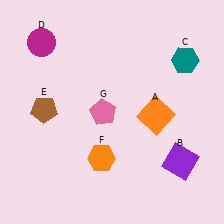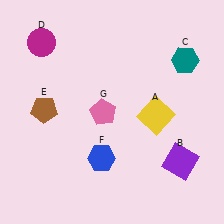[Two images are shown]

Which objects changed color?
A changed from orange to yellow. F changed from orange to blue.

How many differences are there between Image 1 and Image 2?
There are 2 differences between the two images.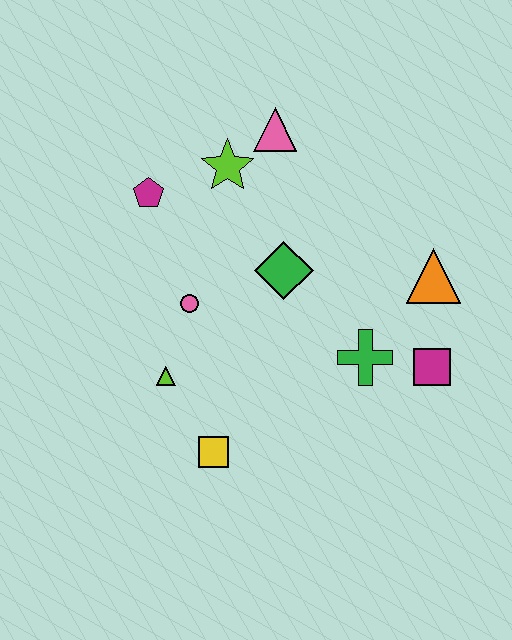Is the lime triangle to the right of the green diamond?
No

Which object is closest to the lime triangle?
The pink circle is closest to the lime triangle.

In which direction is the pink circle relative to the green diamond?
The pink circle is to the left of the green diamond.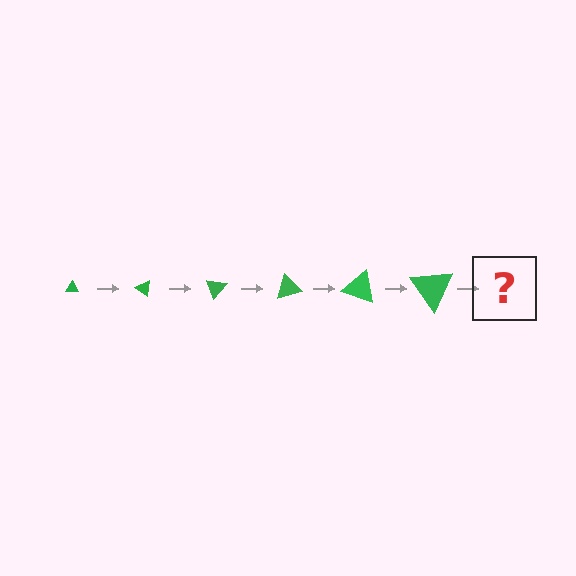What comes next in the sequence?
The next element should be a triangle, larger than the previous one and rotated 210 degrees from the start.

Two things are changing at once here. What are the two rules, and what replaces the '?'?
The two rules are that the triangle grows larger each step and it rotates 35 degrees each step. The '?' should be a triangle, larger than the previous one and rotated 210 degrees from the start.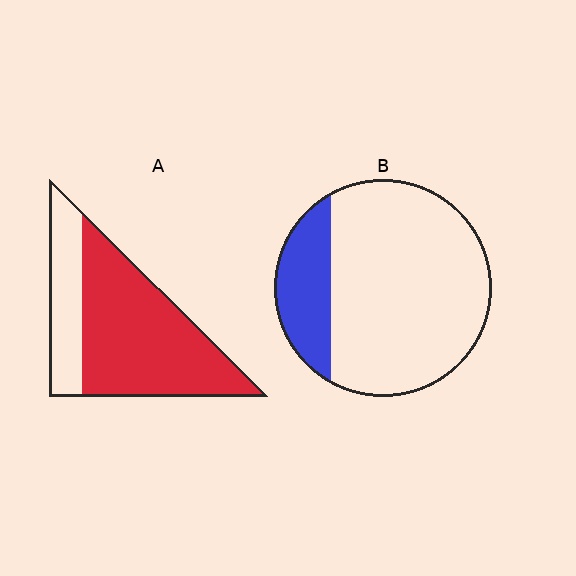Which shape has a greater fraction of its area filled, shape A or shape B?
Shape A.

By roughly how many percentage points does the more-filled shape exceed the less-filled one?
By roughly 50 percentage points (A over B).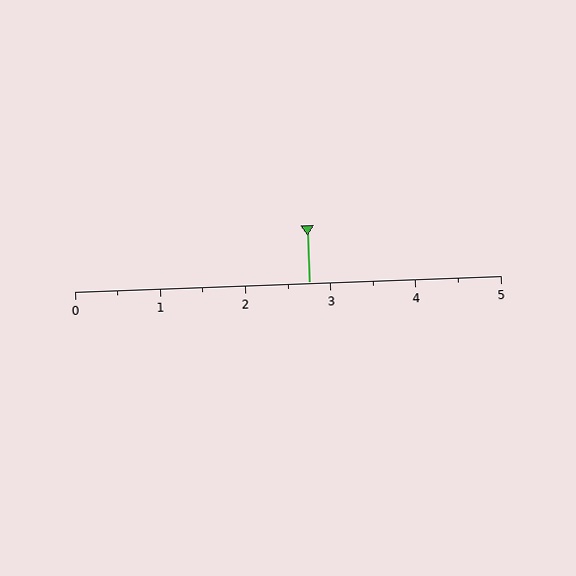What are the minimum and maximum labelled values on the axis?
The axis runs from 0 to 5.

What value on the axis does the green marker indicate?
The marker indicates approximately 2.8.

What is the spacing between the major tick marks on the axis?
The major ticks are spaced 1 apart.